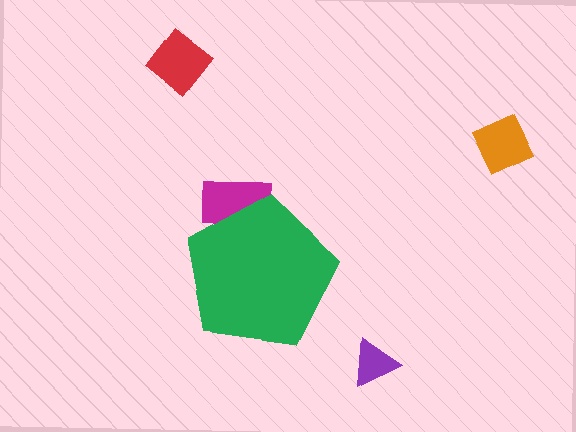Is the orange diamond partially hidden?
No, the orange diamond is fully visible.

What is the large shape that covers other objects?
A green pentagon.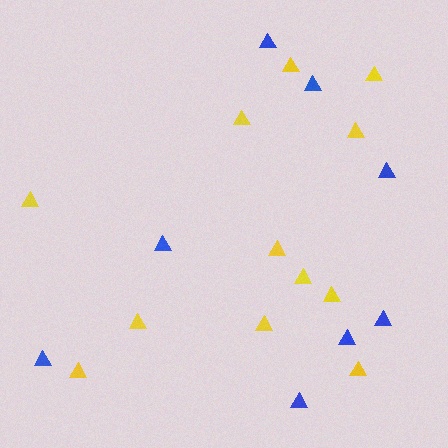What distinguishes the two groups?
There are 2 groups: one group of yellow triangles (12) and one group of blue triangles (8).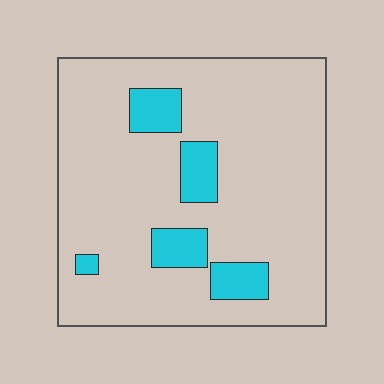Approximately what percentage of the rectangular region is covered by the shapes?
Approximately 15%.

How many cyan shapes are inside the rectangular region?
5.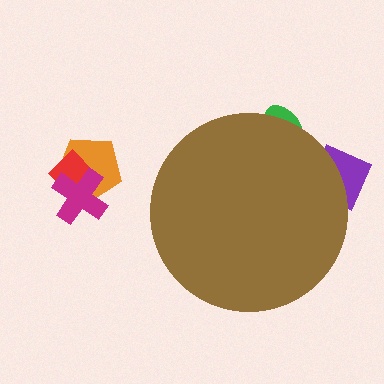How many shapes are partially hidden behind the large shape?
2 shapes are partially hidden.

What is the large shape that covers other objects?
A brown circle.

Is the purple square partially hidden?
Yes, the purple square is partially hidden behind the brown circle.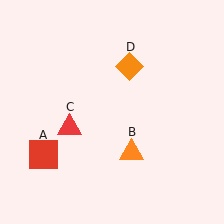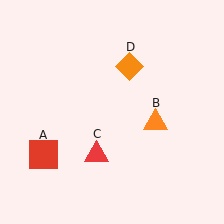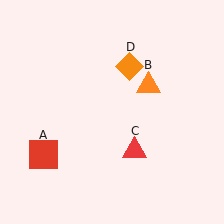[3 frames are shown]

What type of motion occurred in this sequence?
The orange triangle (object B), red triangle (object C) rotated counterclockwise around the center of the scene.